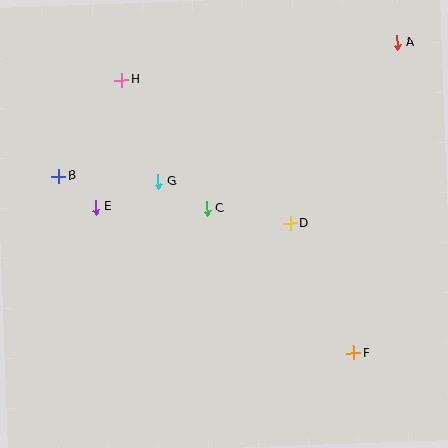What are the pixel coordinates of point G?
Point G is at (158, 181).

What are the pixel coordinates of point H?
Point H is at (121, 80).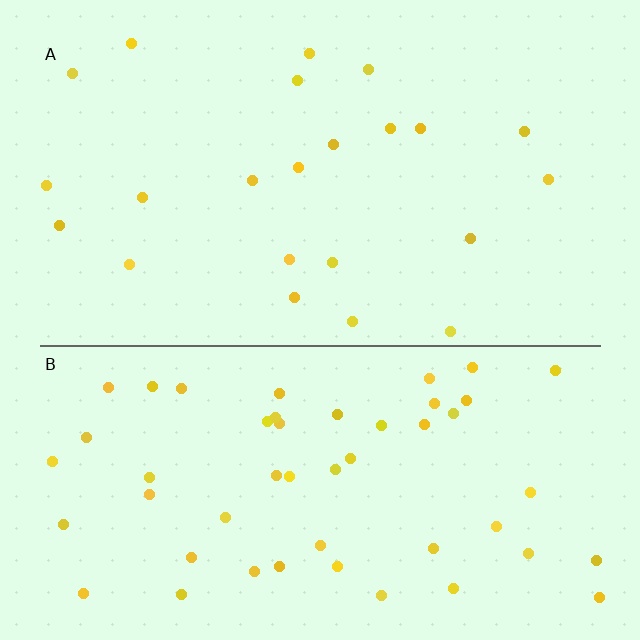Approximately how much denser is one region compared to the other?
Approximately 2.2× — region B over region A.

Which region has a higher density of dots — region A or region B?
B (the bottom).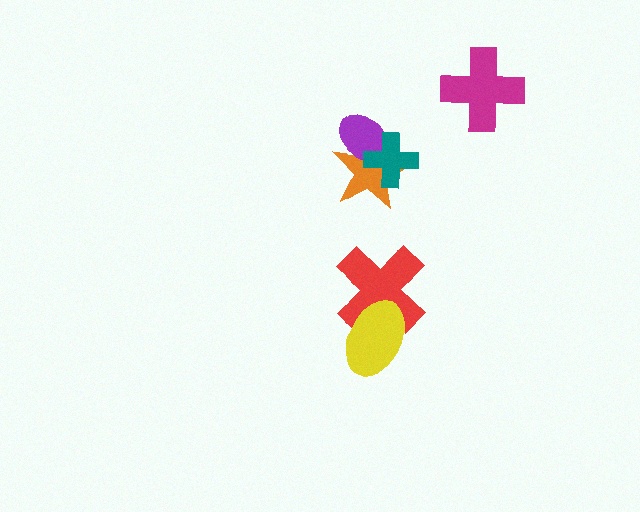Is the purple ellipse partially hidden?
Yes, it is partially covered by another shape.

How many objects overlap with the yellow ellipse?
1 object overlaps with the yellow ellipse.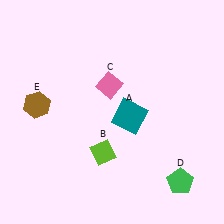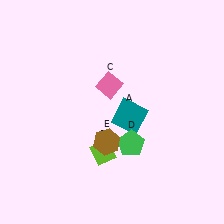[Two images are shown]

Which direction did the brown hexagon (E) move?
The brown hexagon (E) moved right.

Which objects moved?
The objects that moved are: the green pentagon (D), the brown hexagon (E).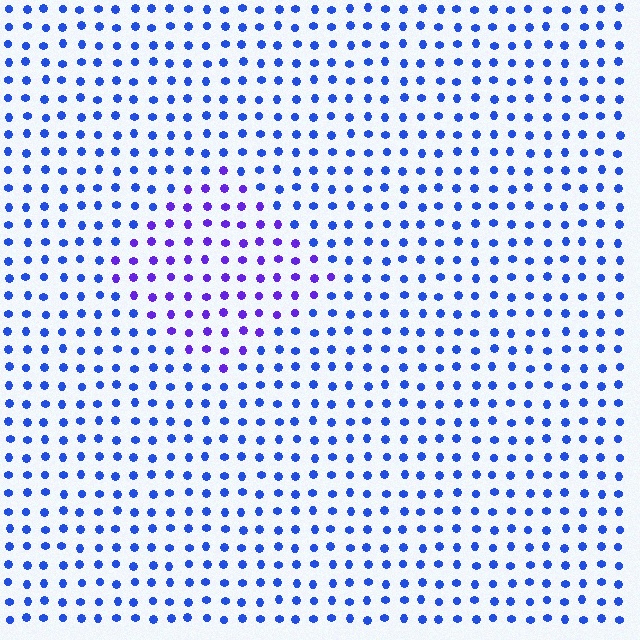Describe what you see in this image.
The image is filled with small blue elements in a uniform arrangement. A diamond-shaped region is visible where the elements are tinted to a slightly different hue, forming a subtle color boundary.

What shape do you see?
I see a diamond.